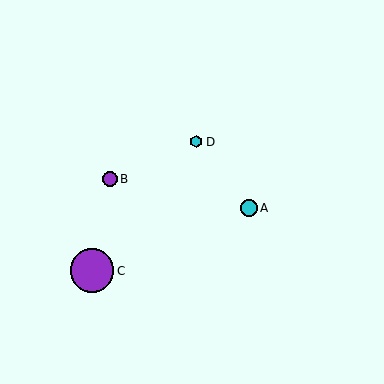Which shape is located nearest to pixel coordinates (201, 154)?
The cyan hexagon (labeled D) at (196, 142) is nearest to that location.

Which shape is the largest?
The purple circle (labeled C) is the largest.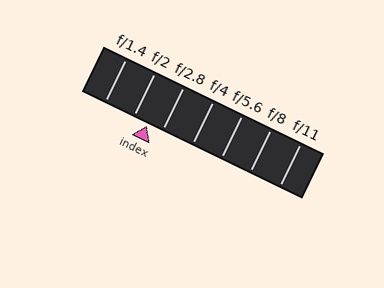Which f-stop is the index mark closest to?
The index mark is closest to f/2.8.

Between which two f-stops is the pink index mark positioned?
The index mark is between f/2 and f/2.8.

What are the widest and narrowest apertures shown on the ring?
The widest aperture shown is f/1.4 and the narrowest is f/11.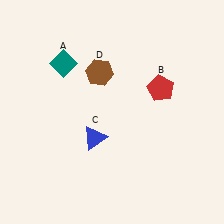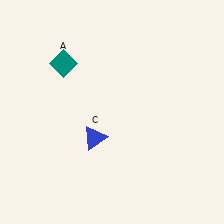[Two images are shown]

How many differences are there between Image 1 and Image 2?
There are 2 differences between the two images.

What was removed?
The brown hexagon (D), the red pentagon (B) were removed in Image 2.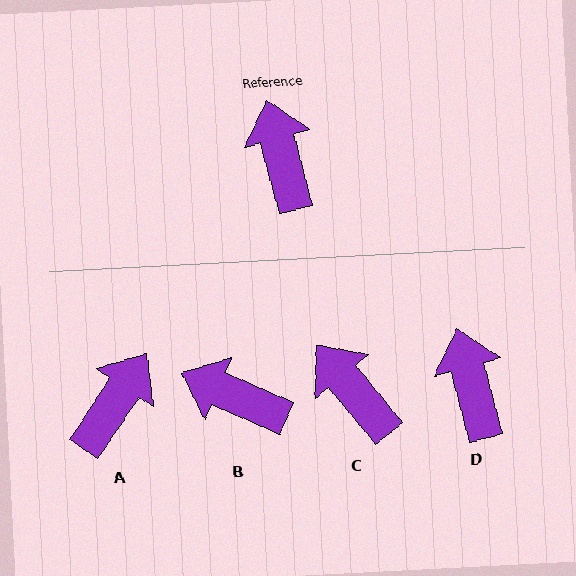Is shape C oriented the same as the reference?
No, it is off by about 25 degrees.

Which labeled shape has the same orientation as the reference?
D.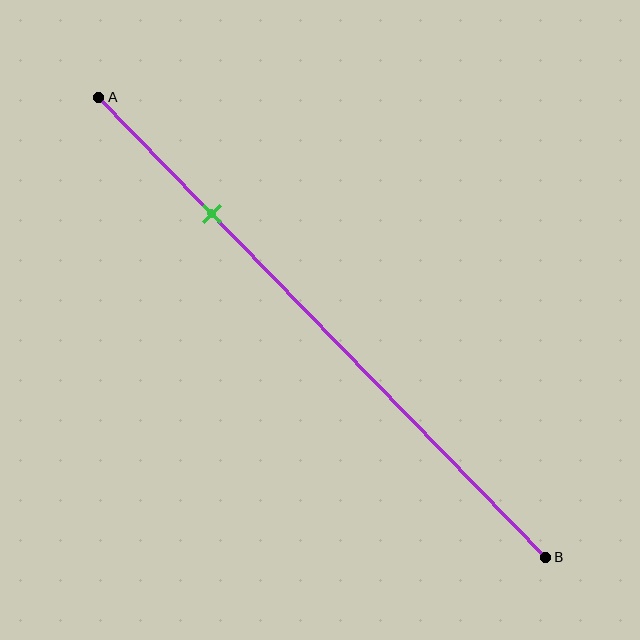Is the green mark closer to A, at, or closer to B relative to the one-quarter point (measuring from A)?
The green mark is approximately at the one-quarter point of segment AB.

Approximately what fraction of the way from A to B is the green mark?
The green mark is approximately 25% of the way from A to B.